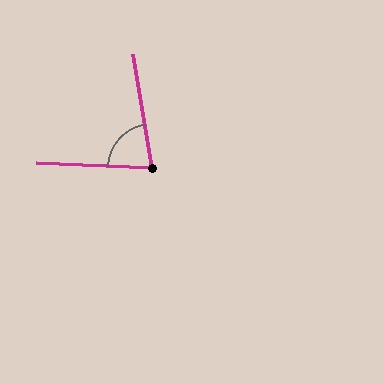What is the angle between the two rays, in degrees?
Approximately 78 degrees.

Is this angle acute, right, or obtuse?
It is acute.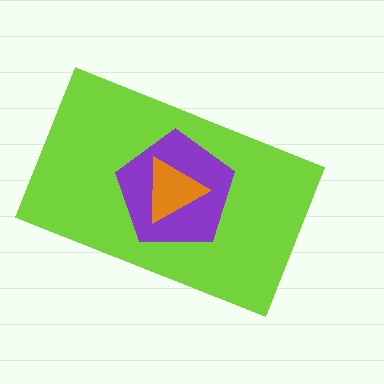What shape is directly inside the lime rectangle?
The purple pentagon.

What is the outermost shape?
The lime rectangle.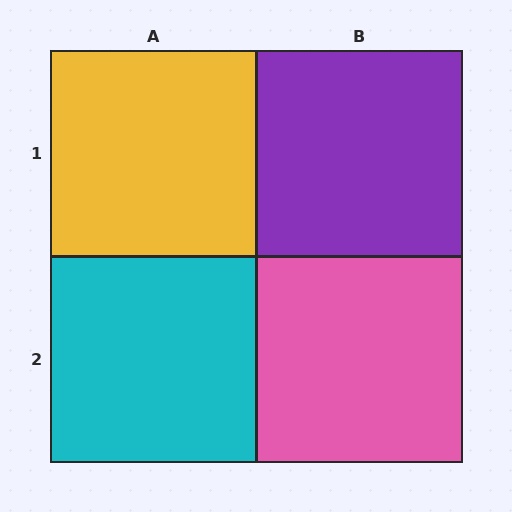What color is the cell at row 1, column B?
Purple.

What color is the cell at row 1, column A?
Yellow.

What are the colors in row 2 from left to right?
Cyan, pink.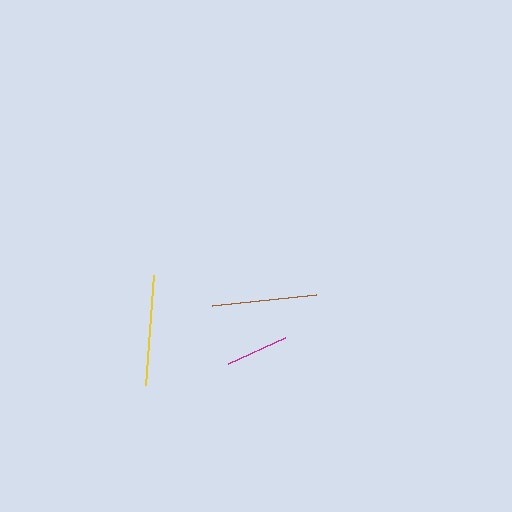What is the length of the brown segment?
The brown segment is approximately 105 pixels long.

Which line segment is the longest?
The yellow line is the longest at approximately 111 pixels.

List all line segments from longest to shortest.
From longest to shortest: yellow, brown, magenta.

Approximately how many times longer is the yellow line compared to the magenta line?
The yellow line is approximately 1.8 times the length of the magenta line.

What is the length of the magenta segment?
The magenta segment is approximately 63 pixels long.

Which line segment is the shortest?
The magenta line is the shortest at approximately 63 pixels.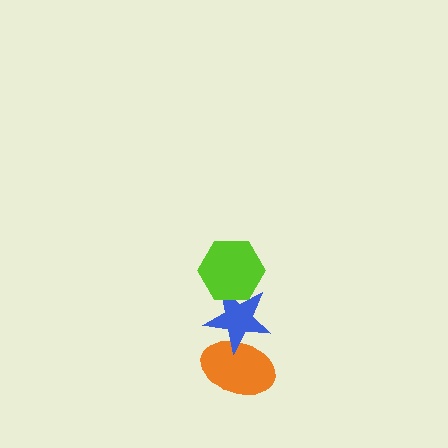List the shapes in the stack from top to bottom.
From top to bottom: the lime hexagon, the blue star, the orange ellipse.